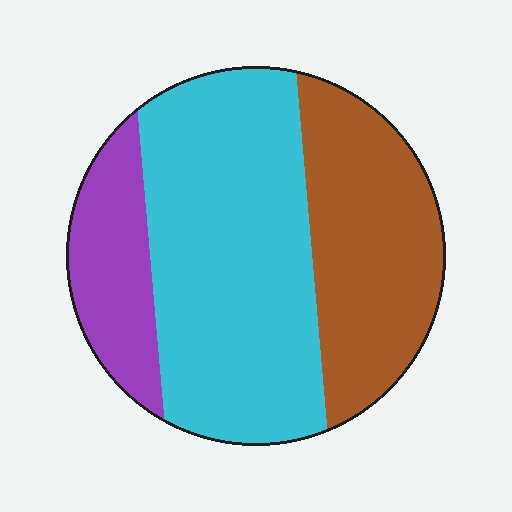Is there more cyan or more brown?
Cyan.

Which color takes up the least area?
Purple, at roughly 15%.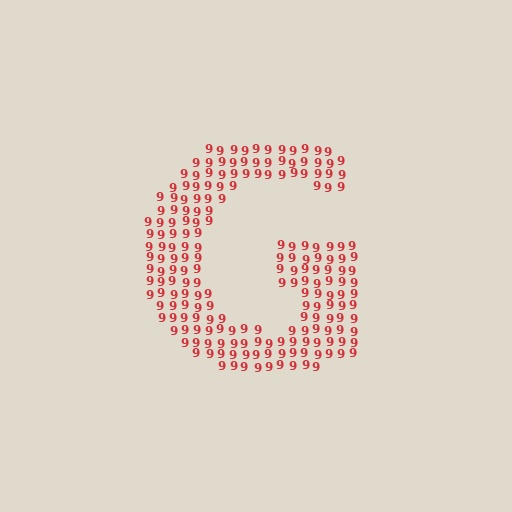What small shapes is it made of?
It is made of small digit 9's.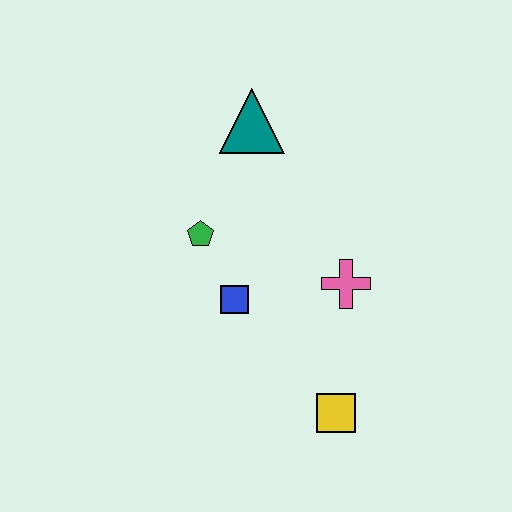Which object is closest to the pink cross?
The blue square is closest to the pink cross.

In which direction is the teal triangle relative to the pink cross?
The teal triangle is above the pink cross.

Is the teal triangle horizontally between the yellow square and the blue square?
Yes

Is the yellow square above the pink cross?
No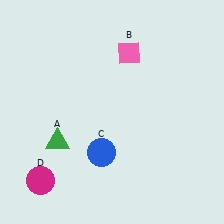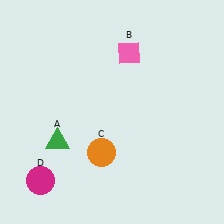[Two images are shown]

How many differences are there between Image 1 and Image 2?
There is 1 difference between the two images.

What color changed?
The circle (C) changed from blue in Image 1 to orange in Image 2.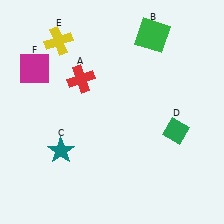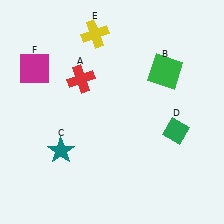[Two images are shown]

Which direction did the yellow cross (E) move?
The yellow cross (E) moved right.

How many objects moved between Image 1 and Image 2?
2 objects moved between the two images.